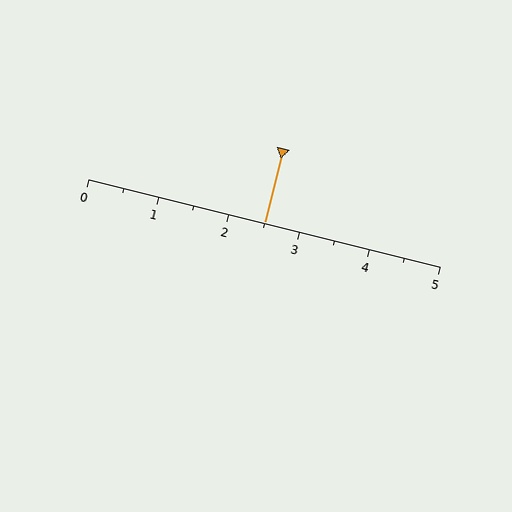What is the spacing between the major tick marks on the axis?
The major ticks are spaced 1 apart.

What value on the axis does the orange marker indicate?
The marker indicates approximately 2.5.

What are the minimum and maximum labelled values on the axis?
The axis runs from 0 to 5.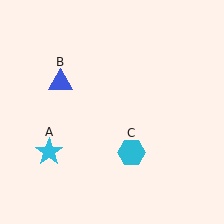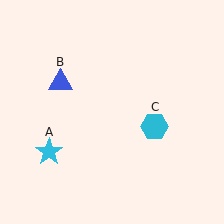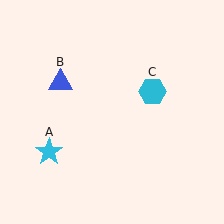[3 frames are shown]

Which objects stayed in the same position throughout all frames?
Cyan star (object A) and blue triangle (object B) remained stationary.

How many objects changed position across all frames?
1 object changed position: cyan hexagon (object C).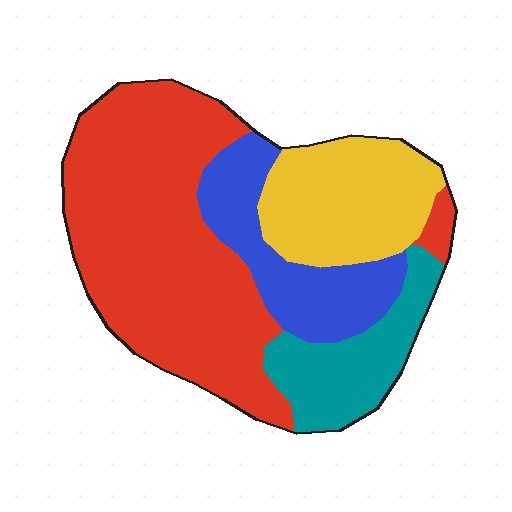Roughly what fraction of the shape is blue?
Blue covers roughly 15% of the shape.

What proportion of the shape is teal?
Teal covers about 15% of the shape.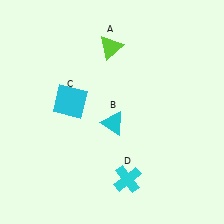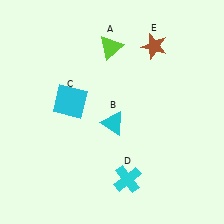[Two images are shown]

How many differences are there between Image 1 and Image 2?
There is 1 difference between the two images.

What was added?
A brown star (E) was added in Image 2.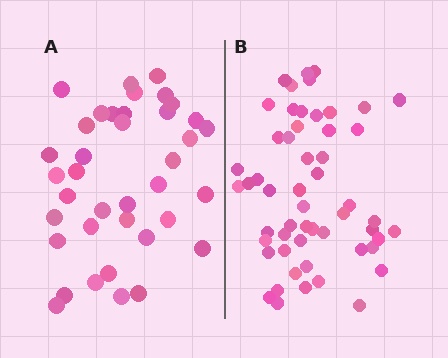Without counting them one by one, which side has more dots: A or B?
Region B (the right region) has more dots.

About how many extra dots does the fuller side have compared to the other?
Region B has approximately 15 more dots than region A.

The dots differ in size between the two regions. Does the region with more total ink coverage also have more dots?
No. Region A has more total ink coverage because its dots are larger, but region B actually contains more individual dots. Total area can be misleading — the number of items is what matters here.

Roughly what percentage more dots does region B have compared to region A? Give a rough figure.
About 40% more.